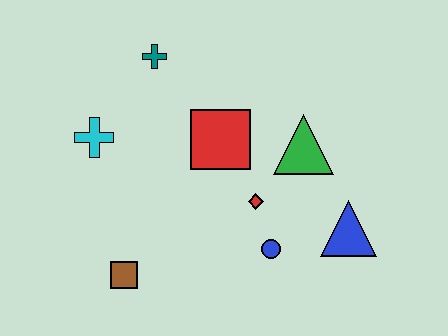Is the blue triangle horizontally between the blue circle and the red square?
No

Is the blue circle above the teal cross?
No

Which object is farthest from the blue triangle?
The cyan cross is farthest from the blue triangle.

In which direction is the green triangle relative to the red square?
The green triangle is to the right of the red square.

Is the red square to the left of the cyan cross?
No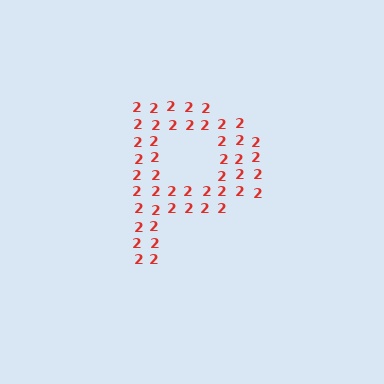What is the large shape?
The large shape is the letter P.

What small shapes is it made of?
It is made of small digit 2's.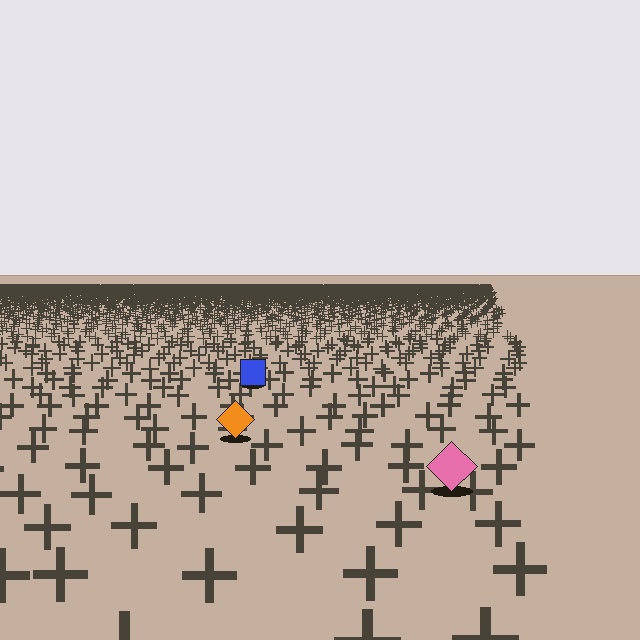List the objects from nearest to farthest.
From nearest to farthest: the pink diamond, the orange diamond, the blue square.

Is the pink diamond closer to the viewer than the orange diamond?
Yes. The pink diamond is closer — you can tell from the texture gradient: the ground texture is coarser near it.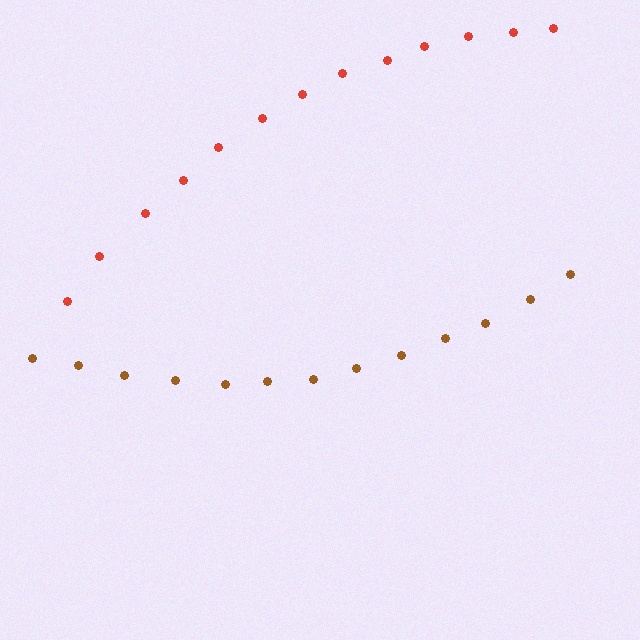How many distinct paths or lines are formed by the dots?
There are 2 distinct paths.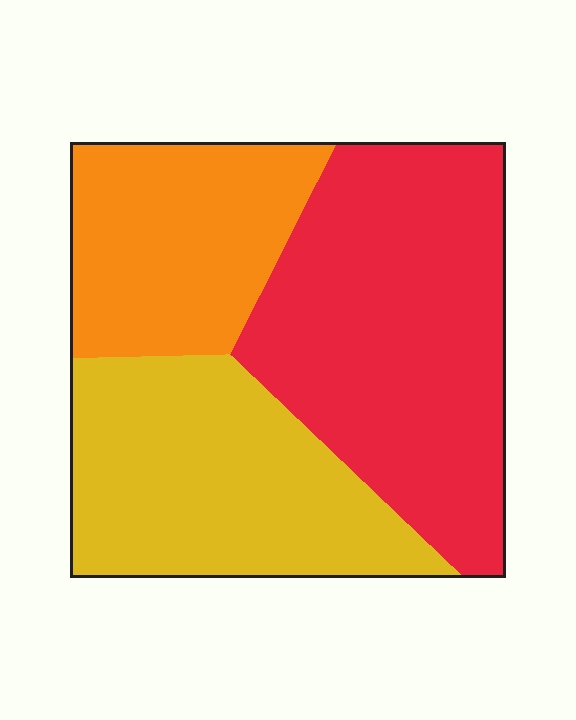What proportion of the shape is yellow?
Yellow covers about 30% of the shape.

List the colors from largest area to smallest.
From largest to smallest: red, yellow, orange.